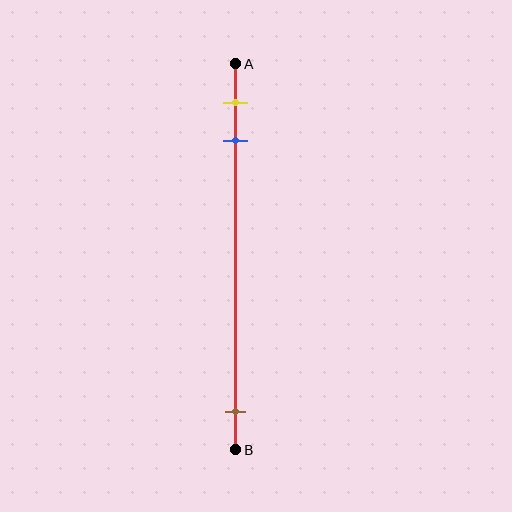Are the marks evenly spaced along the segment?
No, the marks are not evenly spaced.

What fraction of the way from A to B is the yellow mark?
The yellow mark is approximately 10% (0.1) of the way from A to B.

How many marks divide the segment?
There are 3 marks dividing the segment.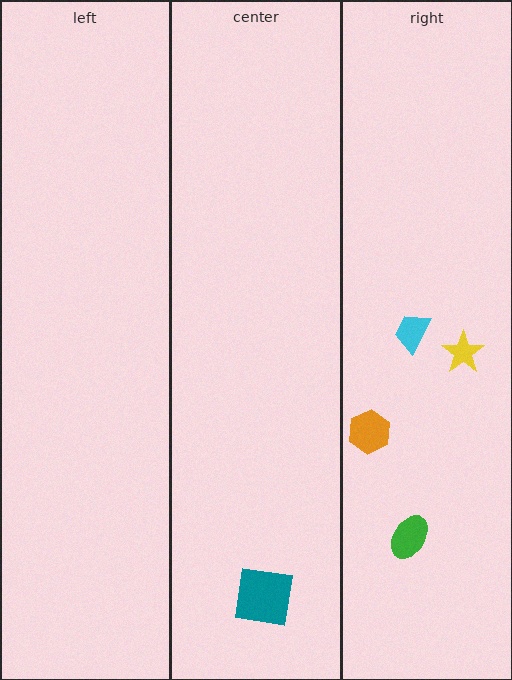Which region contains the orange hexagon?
The right region.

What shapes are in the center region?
The teal square.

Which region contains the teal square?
The center region.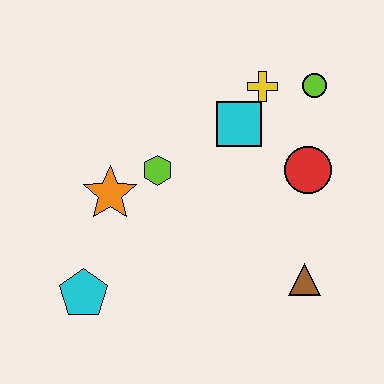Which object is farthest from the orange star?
The lime circle is farthest from the orange star.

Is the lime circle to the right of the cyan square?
Yes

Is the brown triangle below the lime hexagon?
Yes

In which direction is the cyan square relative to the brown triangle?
The cyan square is above the brown triangle.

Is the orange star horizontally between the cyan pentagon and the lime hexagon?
Yes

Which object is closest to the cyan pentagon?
The orange star is closest to the cyan pentagon.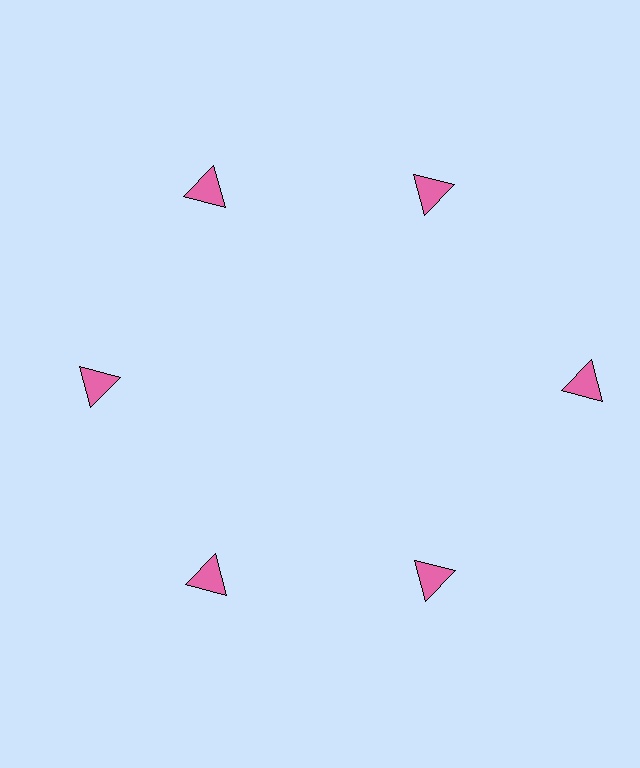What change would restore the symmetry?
The symmetry would be restored by moving it inward, back onto the ring so that all 6 triangles sit at equal angles and equal distance from the center.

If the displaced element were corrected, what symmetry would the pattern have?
It would have 6-fold rotational symmetry — the pattern would map onto itself every 60 degrees.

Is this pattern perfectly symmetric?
No. The 6 pink triangles are arranged in a ring, but one element near the 3 o'clock position is pushed outward from the center, breaking the 6-fold rotational symmetry.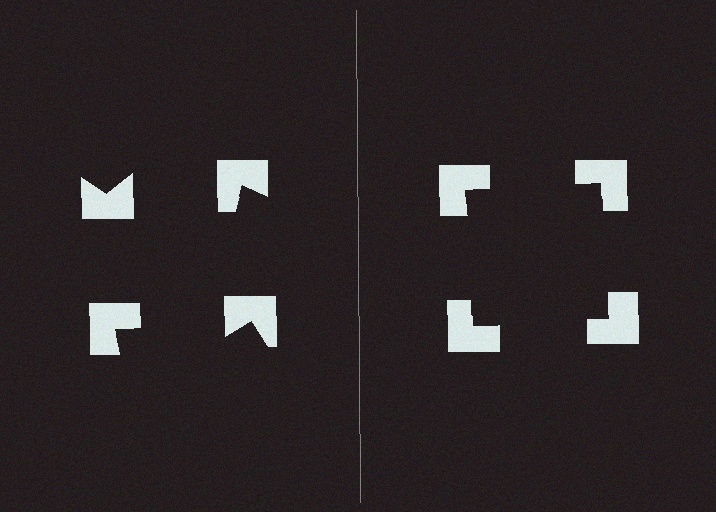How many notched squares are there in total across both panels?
8 — 4 on each side.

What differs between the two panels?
The notched squares are positioned identically on both sides; only the wedge orientations differ. On the right they align to a square; on the left they are misaligned.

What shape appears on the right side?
An illusory square.